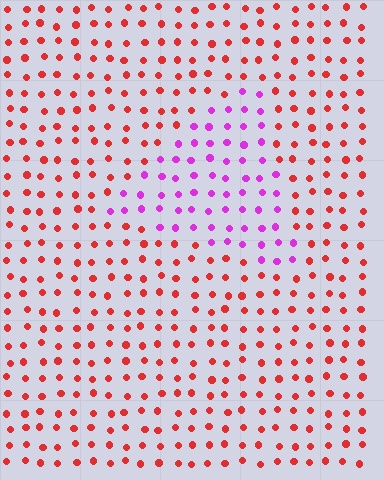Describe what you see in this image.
The image is filled with small red elements in a uniform arrangement. A triangle-shaped region is visible where the elements are tinted to a slightly different hue, forming a subtle color boundary.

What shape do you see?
I see a triangle.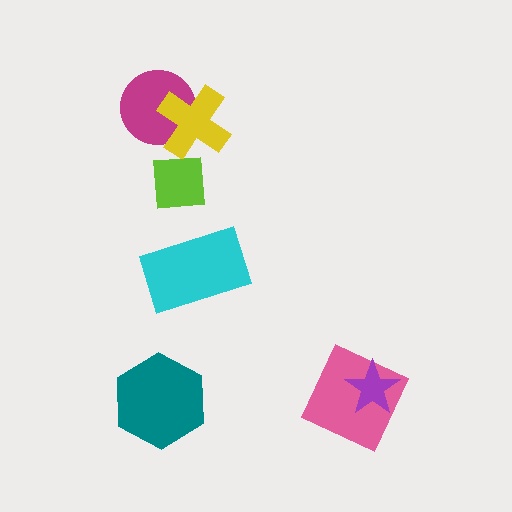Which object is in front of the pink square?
The purple star is in front of the pink square.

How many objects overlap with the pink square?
1 object overlaps with the pink square.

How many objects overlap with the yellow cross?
2 objects overlap with the yellow cross.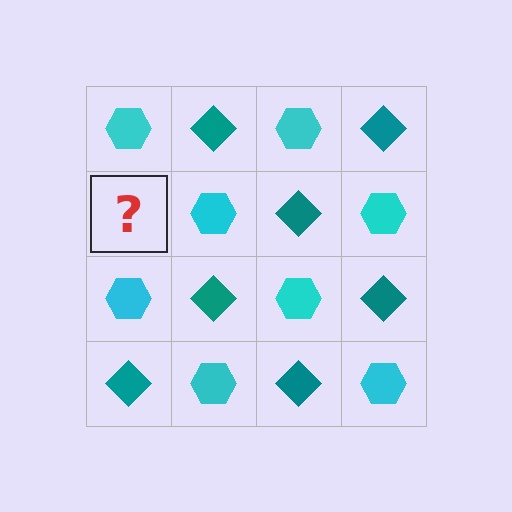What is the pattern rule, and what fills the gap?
The rule is that it alternates cyan hexagon and teal diamond in a checkerboard pattern. The gap should be filled with a teal diamond.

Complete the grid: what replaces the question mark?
The question mark should be replaced with a teal diamond.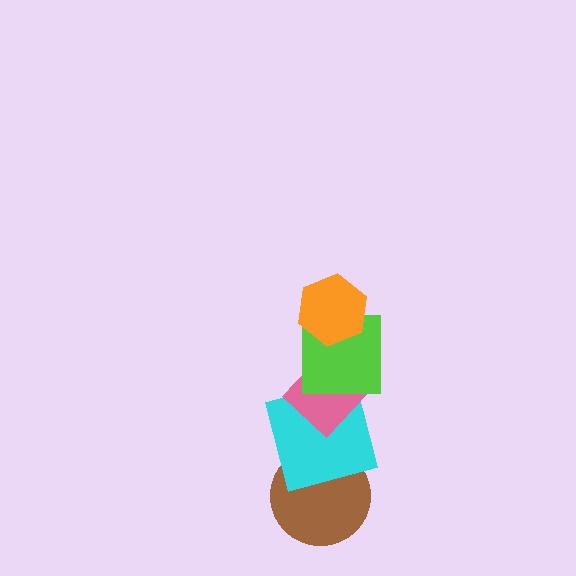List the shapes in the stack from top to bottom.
From top to bottom: the orange hexagon, the lime square, the pink diamond, the cyan square, the brown circle.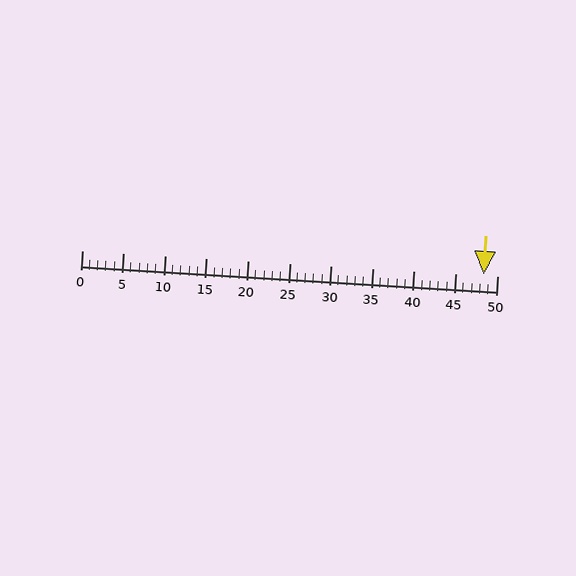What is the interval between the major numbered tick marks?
The major tick marks are spaced 5 units apart.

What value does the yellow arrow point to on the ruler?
The yellow arrow points to approximately 48.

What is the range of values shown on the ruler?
The ruler shows values from 0 to 50.